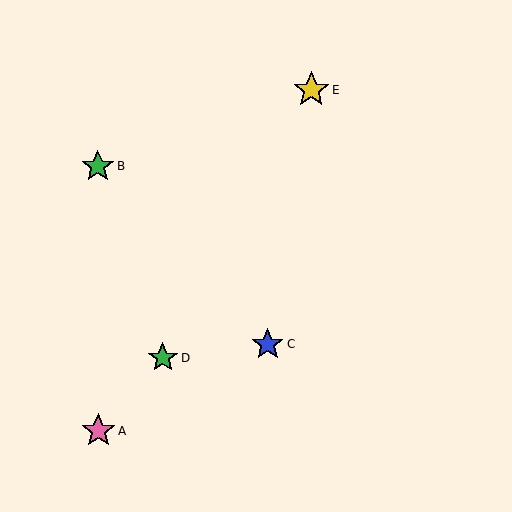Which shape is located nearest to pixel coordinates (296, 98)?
The yellow star (labeled E) at (311, 90) is nearest to that location.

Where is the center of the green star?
The center of the green star is at (163, 358).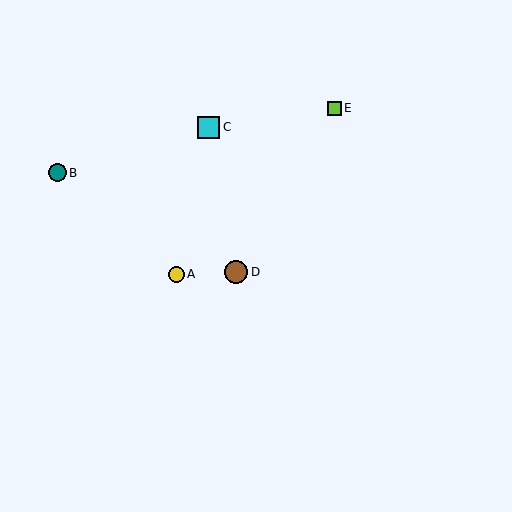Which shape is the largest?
The brown circle (labeled D) is the largest.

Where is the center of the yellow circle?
The center of the yellow circle is at (176, 274).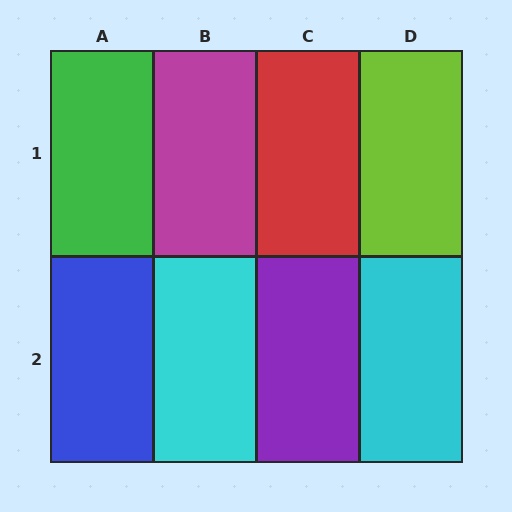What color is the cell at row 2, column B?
Cyan.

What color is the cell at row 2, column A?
Blue.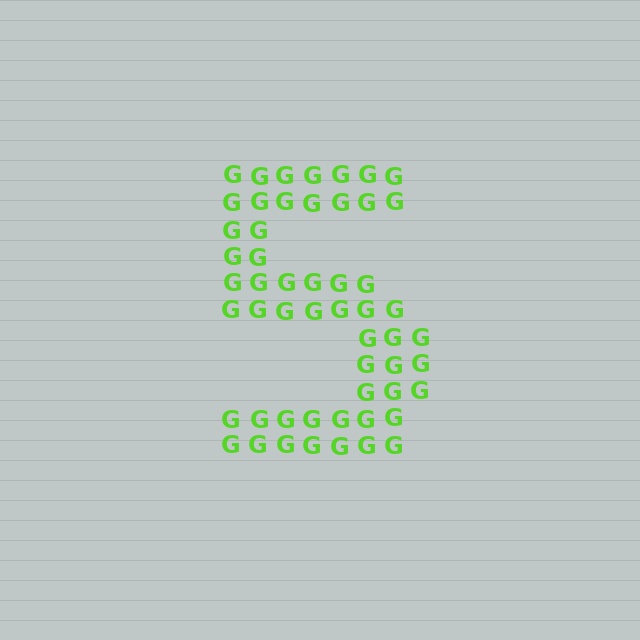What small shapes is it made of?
It is made of small letter G's.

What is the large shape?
The large shape is the digit 5.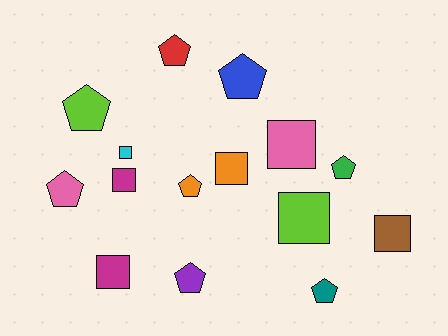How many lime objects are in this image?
There are 2 lime objects.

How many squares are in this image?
There are 7 squares.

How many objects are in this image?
There are 15 objects.